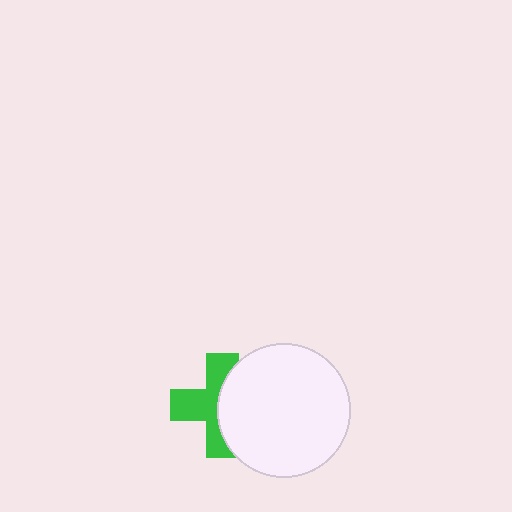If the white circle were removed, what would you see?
You would see the complete green cross.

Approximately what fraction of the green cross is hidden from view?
Roughly 46% of the green cross is hidden behind the white circle.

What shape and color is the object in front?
The object in front is a white circle.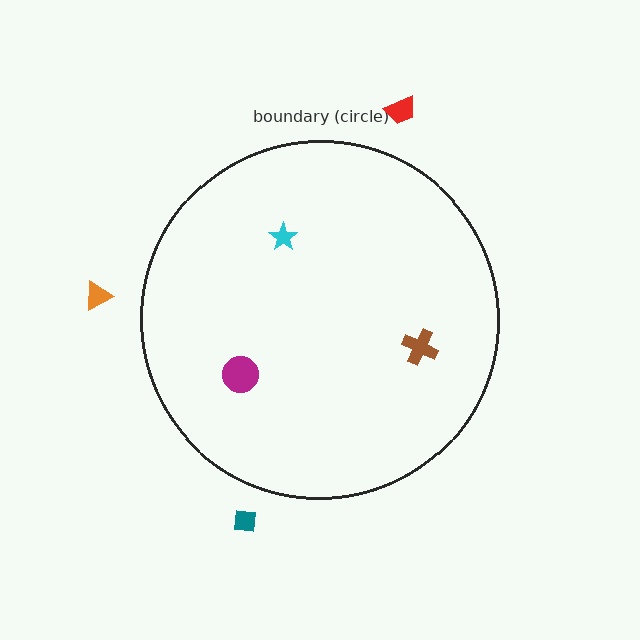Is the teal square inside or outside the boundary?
Outside.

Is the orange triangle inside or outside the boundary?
Outside.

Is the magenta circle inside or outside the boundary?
Inside.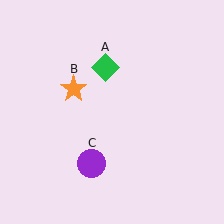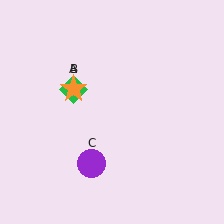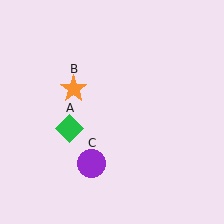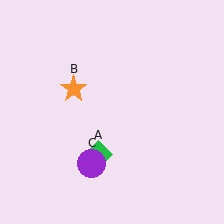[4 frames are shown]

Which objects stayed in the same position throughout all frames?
Orange star (object B) and purple circle (object C) remained stationary.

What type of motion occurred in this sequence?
The green diamond (object A) rotated counterclockwise around the center of the scene.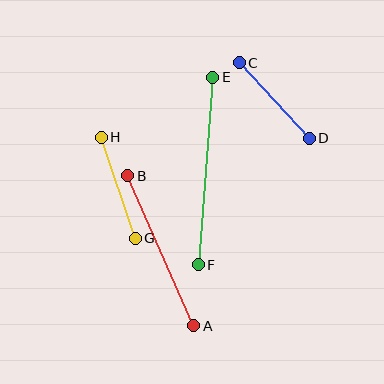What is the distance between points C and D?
The distance is approximately 103 pixels.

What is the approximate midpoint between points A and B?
The midpoint is at approximately (161, 251) pixels.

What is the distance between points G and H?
The distance is approximately 106 pixels.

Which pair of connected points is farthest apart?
Points E and F are farthest apart.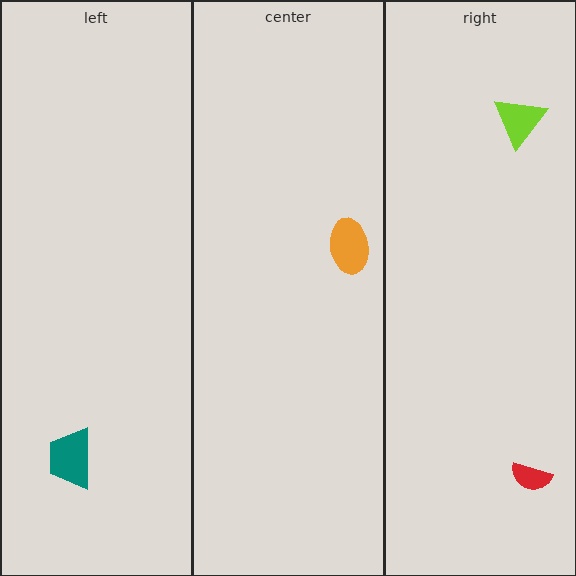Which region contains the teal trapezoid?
The left region.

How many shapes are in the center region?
1.